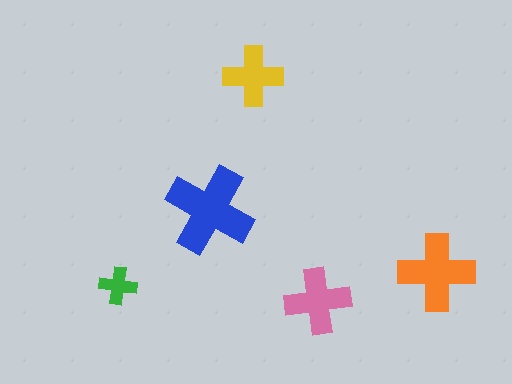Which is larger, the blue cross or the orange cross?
The blue one.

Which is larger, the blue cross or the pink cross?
The blue one.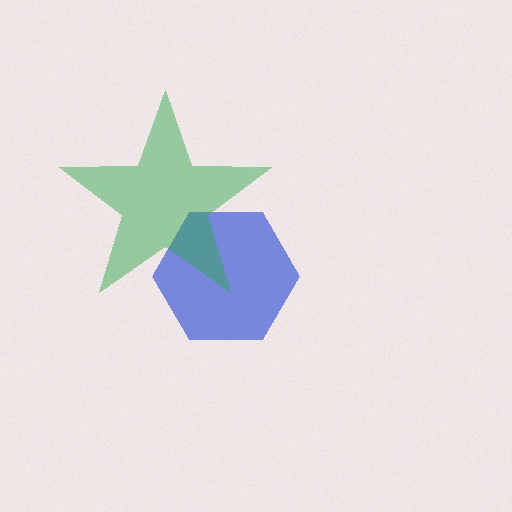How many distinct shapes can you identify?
There are 2 distinct shapes: a blue hexagon, a green star.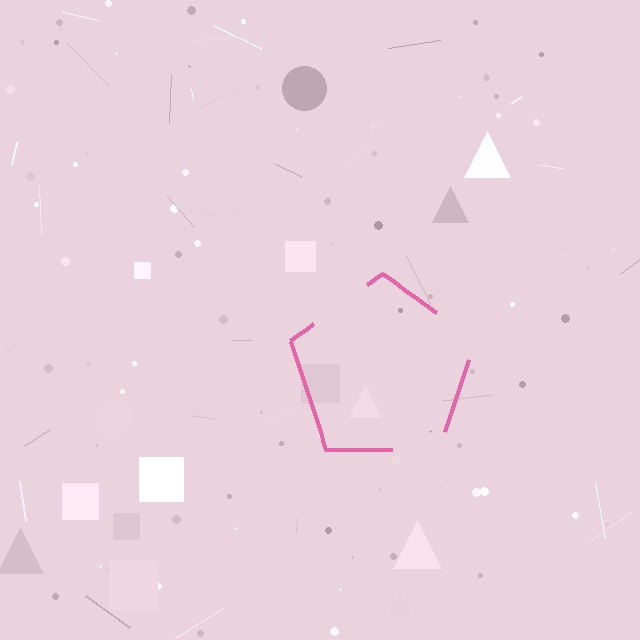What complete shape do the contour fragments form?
The contour fragments form a pentagon.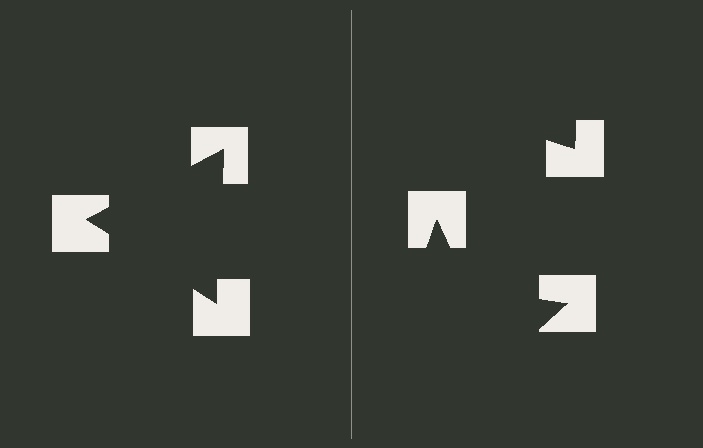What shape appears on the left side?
An illusory triangle.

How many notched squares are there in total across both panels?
6 — 3 on each side.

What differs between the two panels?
The notched squares are positioned identically on both sides; only the wedge orientations differ. On the left they align to a triangle; on the right they are misaligned.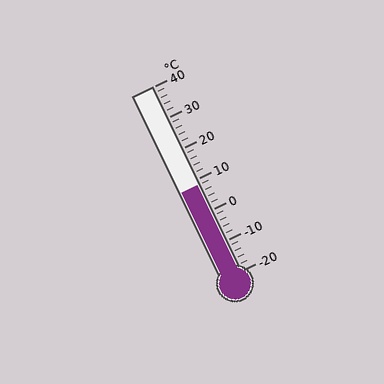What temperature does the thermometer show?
The thermometer shows approximately 8°C.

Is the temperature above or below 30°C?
The temperature is below 30°C.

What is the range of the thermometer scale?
The thermometer scale ranges from -20°C to 40°C.